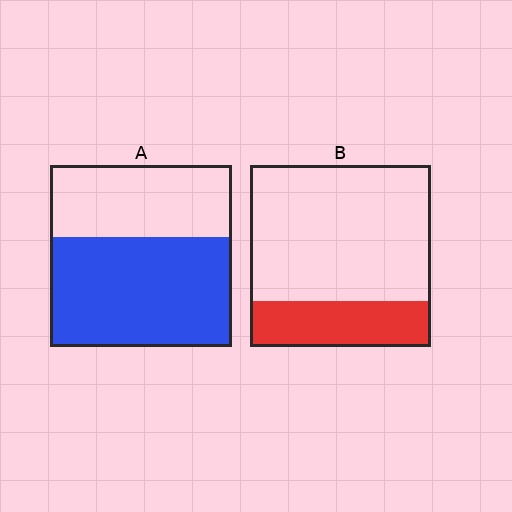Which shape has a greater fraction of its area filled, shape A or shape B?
Shape A.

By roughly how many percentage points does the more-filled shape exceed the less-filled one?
By roughly 35 percentage points (A over B).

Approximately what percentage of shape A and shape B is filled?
A is approximately 60% and B is approximately 25%.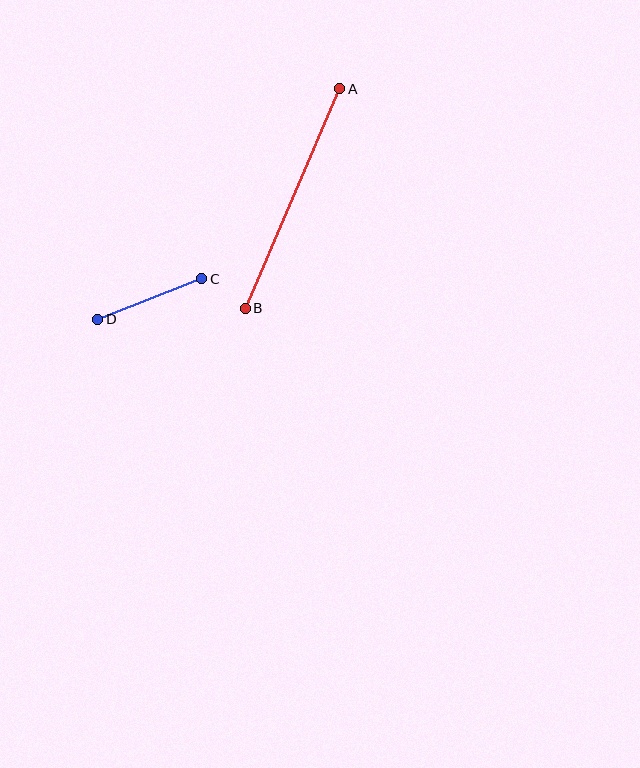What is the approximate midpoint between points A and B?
The midpoint is at approximately (293, 199) pixels.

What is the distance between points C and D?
The distance is approximately 111 pixels.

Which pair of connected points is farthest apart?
Points A and B are farthest apart.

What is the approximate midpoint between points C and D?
The midpoint is at approximately (150, 299) pixels.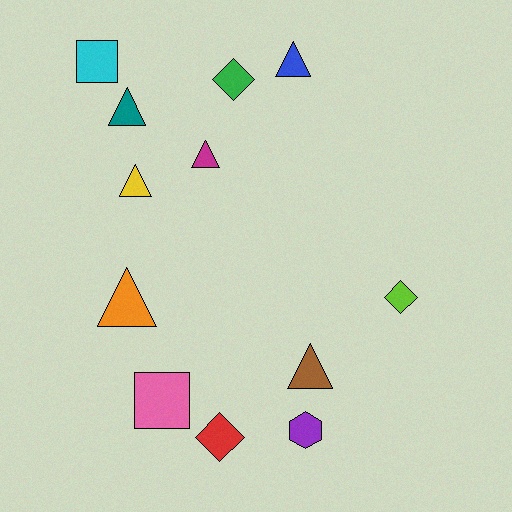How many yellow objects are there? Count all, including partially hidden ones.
There is 1 yellow object.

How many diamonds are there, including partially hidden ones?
There are 3 diamonds.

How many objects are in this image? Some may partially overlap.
There are 12 objects.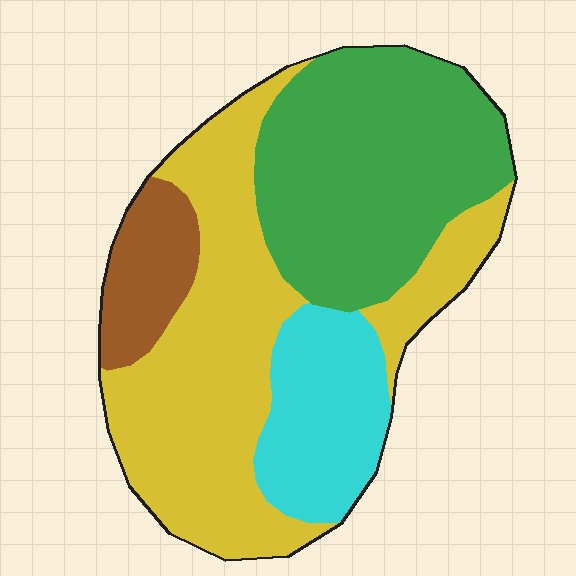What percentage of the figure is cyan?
Cyan covers 16% of the figure.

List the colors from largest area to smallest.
From largest to smallest: yellow, green, cyan, brown.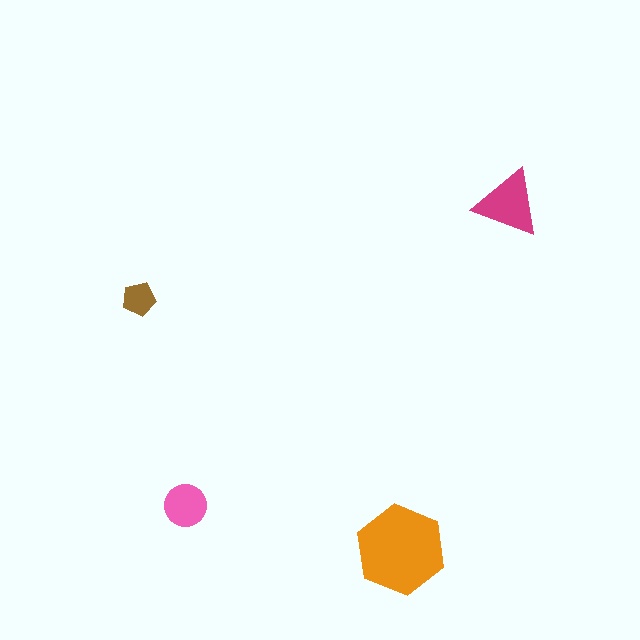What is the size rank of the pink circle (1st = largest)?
3rd.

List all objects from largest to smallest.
The orange hexagon, the magenta triangle, the pink circle, the brown pentagon.